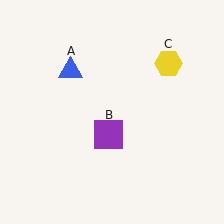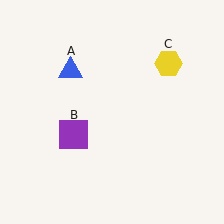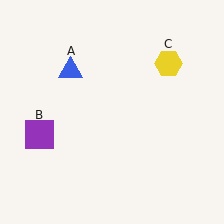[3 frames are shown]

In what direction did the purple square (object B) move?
The purple square (object B) moved left.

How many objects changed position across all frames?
1 object changed position: purple square (object B).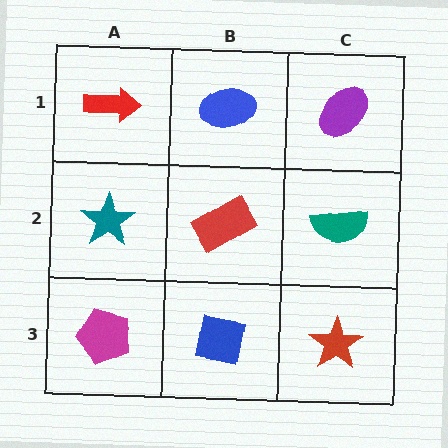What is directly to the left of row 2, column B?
A teal star.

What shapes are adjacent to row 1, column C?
A teal semicircle (row 2, column C), a blue ellipse (row 1, column B).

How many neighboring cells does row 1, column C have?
2.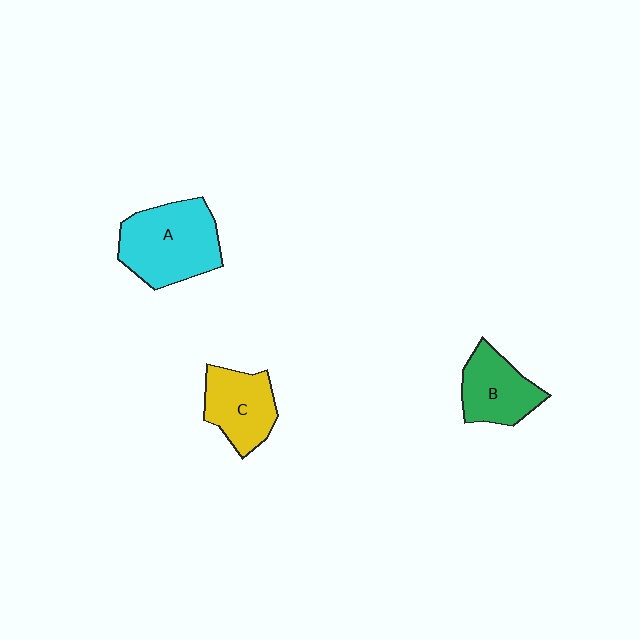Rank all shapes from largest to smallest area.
From largest to smallest: A (cyan), C (yellow), B (green).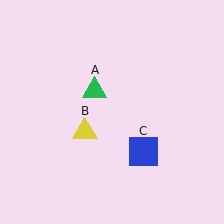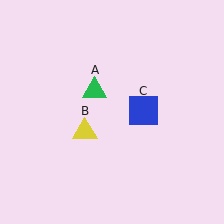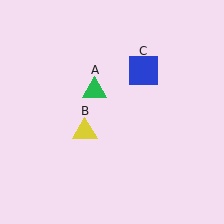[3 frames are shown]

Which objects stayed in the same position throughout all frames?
Green triangle (object A) and yellow triangle (object B) remained stationary.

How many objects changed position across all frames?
1 object changed position: blue square (object C).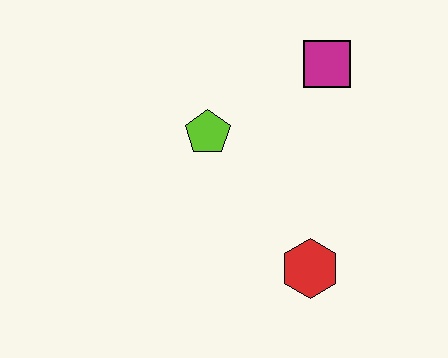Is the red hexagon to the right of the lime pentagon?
Yes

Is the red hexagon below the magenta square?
Yes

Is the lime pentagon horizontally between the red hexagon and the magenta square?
No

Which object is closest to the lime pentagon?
The magenta square is closest to the lime pentagon.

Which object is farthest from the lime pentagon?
The red hexagon is farthest from the lime pentagon.